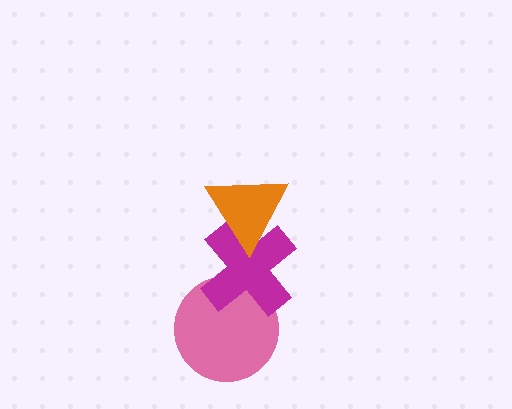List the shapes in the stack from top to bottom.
From top to bottom: the orange triangle, the magenta cross, the pink circle.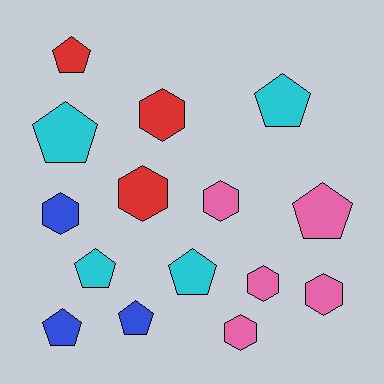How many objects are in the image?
There are 15 objects.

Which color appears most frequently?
Pink, with 5 objects.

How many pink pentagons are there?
There is 1 pink pentagon.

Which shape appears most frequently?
Pentagon, with 8 objects.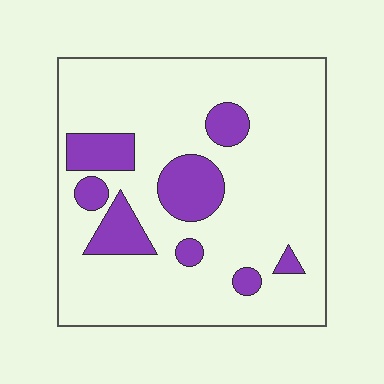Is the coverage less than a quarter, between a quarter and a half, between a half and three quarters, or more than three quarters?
Less than a quarter.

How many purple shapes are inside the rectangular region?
8.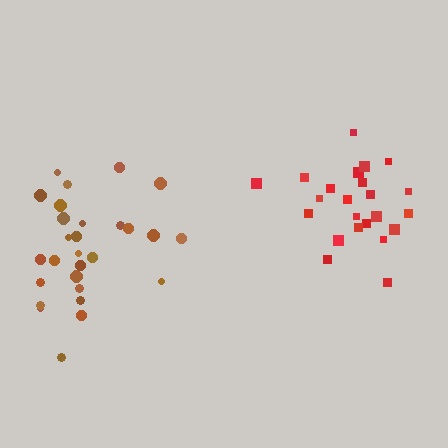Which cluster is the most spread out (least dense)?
Brown.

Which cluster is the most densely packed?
Red.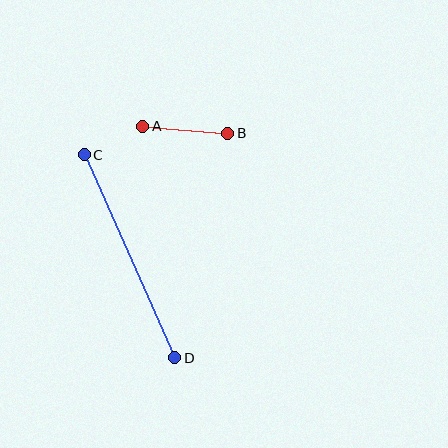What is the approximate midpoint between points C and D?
The midpoint is at approximately (130, 256) pixels.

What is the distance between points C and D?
The distance is approximately 222 pixels.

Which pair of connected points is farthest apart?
Points C and D are farthest apart.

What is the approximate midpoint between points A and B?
The midpoint is at approximately (185, 130) pixels.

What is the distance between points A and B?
The distance is approximately 86 pixels.